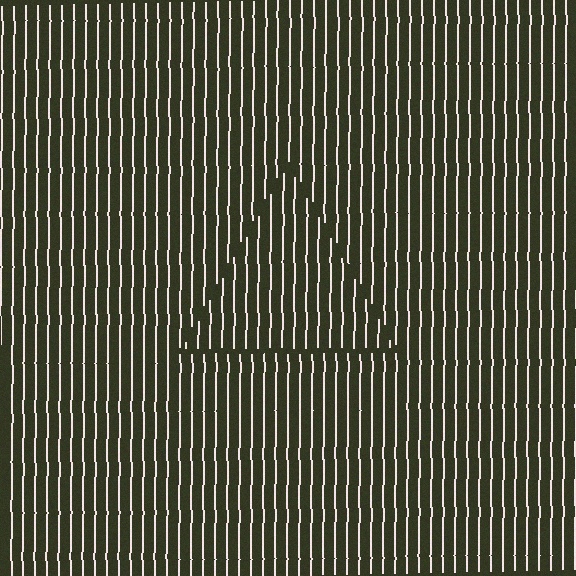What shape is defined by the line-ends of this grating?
An illusory triangle. The interior of the shape contains the same grating, shifted by half a period — the contour is defined by the phase discontinuity where line-ends from the inner and outer gratings abut.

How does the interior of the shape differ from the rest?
The interior of the shape contains the same grating, shifted by half a period — the contour is defined by the phase discontinuity where line-ends from the inner and outer gratings abut.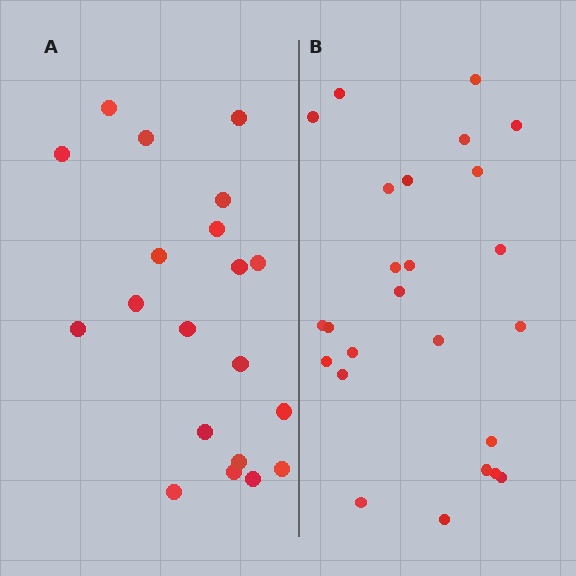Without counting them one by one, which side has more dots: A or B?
Region B (the right region) has more dots.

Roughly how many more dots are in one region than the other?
Region B has about 5 more dots than region A.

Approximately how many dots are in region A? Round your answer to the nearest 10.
About 20 dots.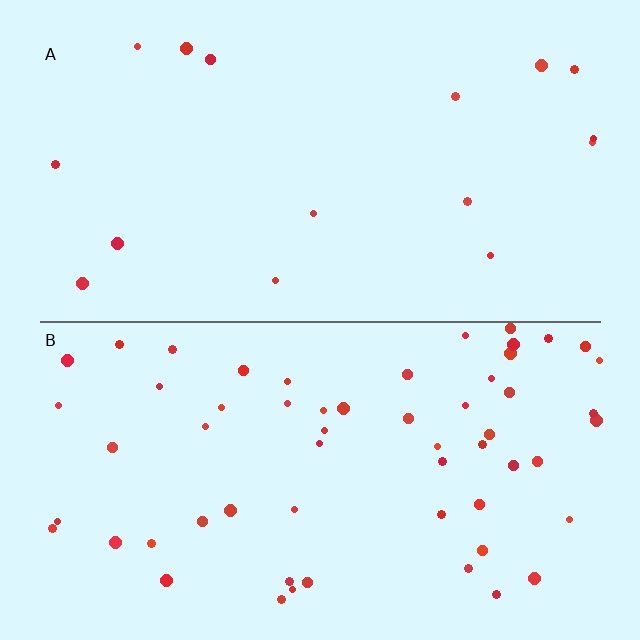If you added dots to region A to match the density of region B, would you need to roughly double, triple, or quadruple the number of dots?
Approximately quadruple.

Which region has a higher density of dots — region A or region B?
B (the bottom).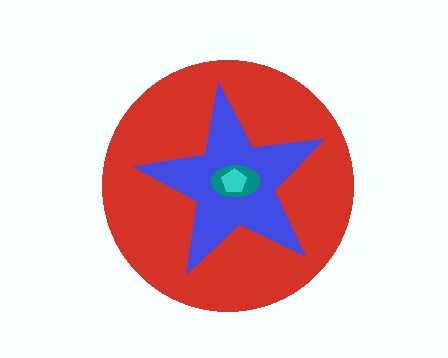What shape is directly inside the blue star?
The teal ellipse.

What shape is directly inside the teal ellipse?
The cyan pentagon.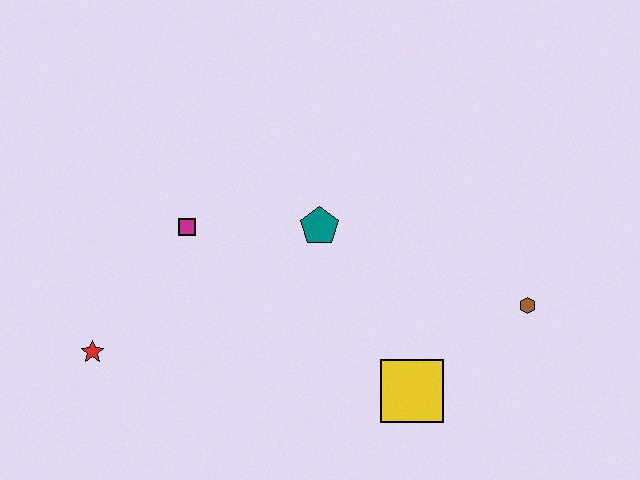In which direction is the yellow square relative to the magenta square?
The yellow square is to the right of the magenta square.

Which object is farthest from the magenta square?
The brown hexagon is farthest from the magenta square.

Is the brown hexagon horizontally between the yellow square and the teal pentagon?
No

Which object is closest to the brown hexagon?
The yellow square is closest to the brown hexagon.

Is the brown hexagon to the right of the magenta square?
Yes